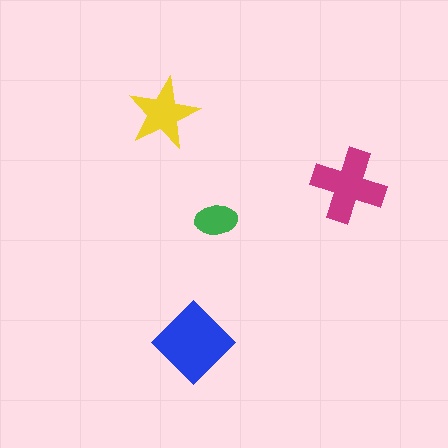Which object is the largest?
The blue diamond.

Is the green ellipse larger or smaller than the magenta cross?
Smaller.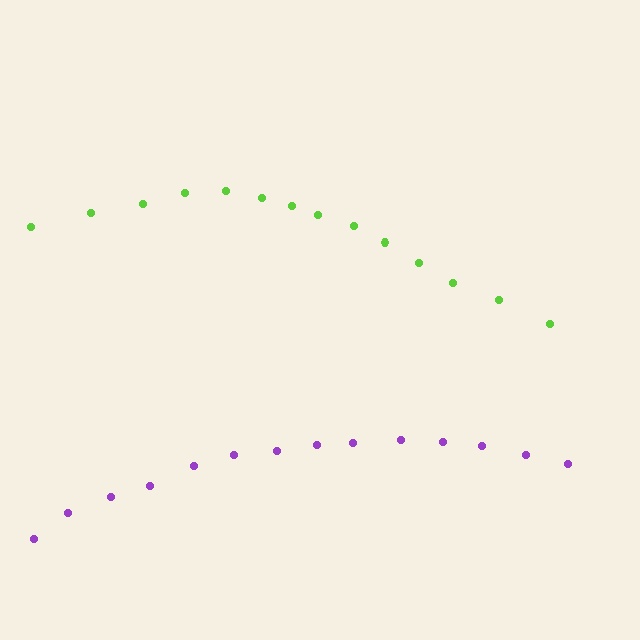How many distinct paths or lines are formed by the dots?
There are 2 distinct paths.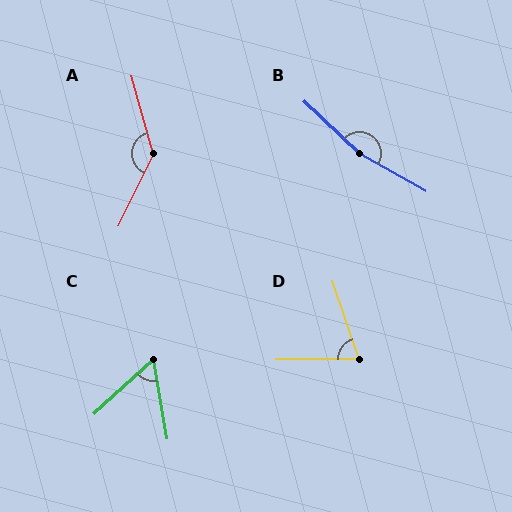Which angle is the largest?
B, at approximately 166 degrees.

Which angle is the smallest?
C, at approximately 57 degrees.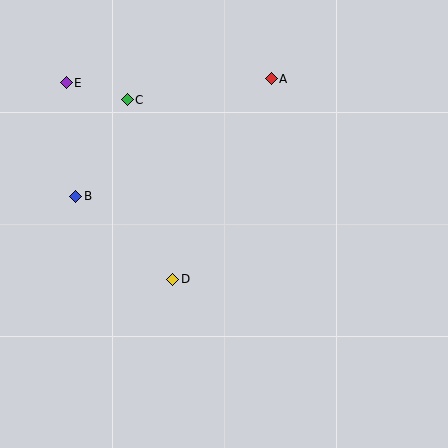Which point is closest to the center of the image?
Point D at (173, 279) is closest to the center.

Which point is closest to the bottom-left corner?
Point D is closest to the bottom-left corner.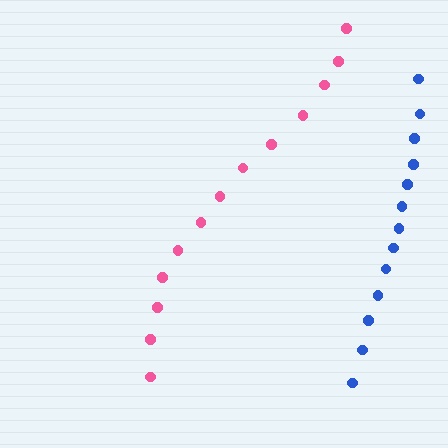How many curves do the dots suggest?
There are 2 distinct paths.